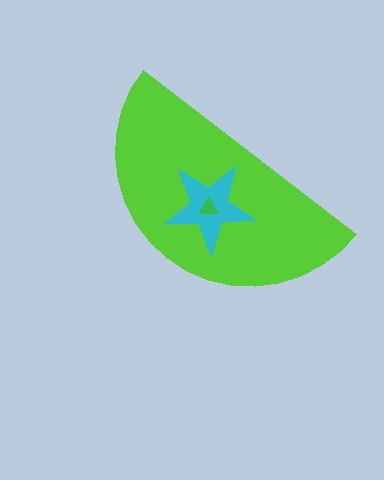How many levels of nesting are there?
3.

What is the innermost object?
The green triangle.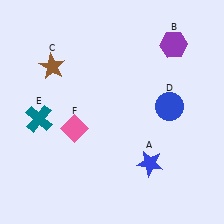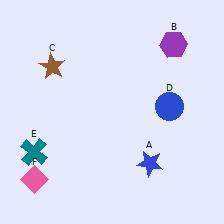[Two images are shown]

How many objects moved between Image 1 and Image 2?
2 objects moved between the two images.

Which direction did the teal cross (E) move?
The teal cross (E) moved down.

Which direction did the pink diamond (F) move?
The pink diamond (F) moved down.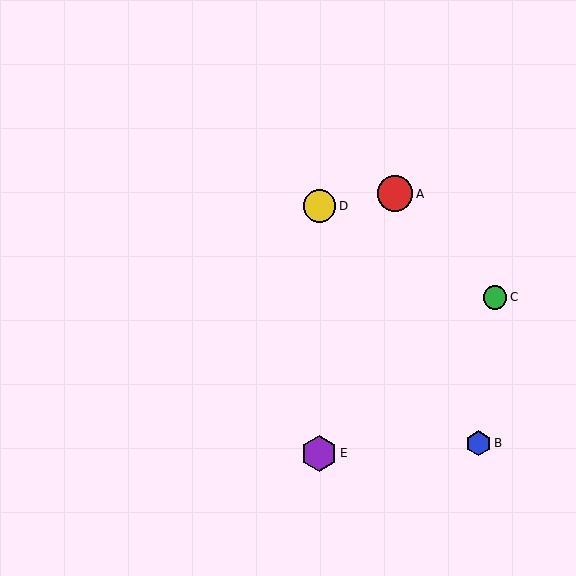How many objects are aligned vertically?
2 objects (D, E) are aligned vertically.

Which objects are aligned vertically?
Objects D, E are aligned vertically.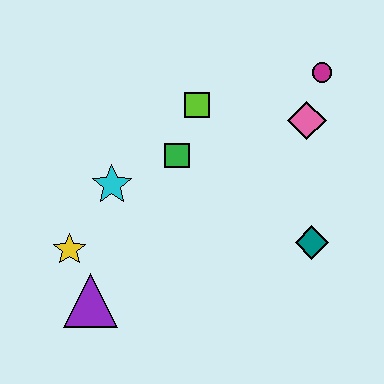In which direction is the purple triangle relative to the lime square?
The purple triangle is below the lime square.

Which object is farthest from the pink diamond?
The purple triangle is farthest from the pink diamond.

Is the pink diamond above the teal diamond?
Yes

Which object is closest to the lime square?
The green square is closest to the lime square.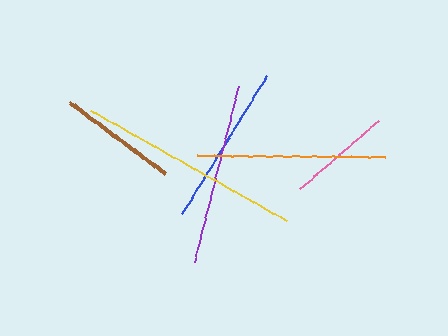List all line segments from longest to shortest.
From longest to shortest: yellow, orange, purple, blue, brown, pink.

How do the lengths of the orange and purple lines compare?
The orange and purple lines are approximately the same length.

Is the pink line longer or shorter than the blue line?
The blue line is longer than the pink line.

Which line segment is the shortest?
The pink line is the shortest at approximately 104 pixels.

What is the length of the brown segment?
The brown segment is approximately 120 pixels long.